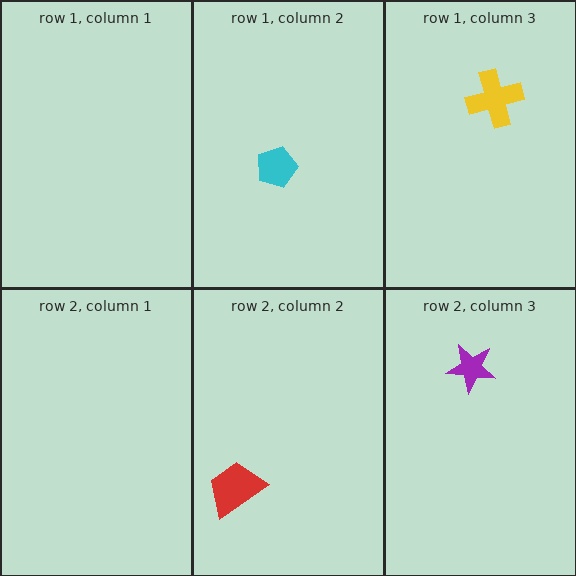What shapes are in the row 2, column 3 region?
The purple star.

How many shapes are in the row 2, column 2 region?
1.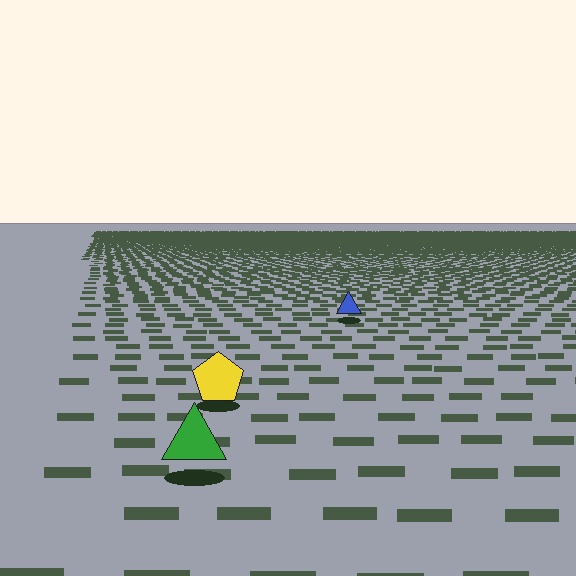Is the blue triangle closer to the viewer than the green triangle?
No. The green triangle is closer — you can tell from the texture gradient: the ground texture is coarser near it.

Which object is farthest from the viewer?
The blue triangle is farthest from the viewer. It appears smaller and the ground texture around it is denser.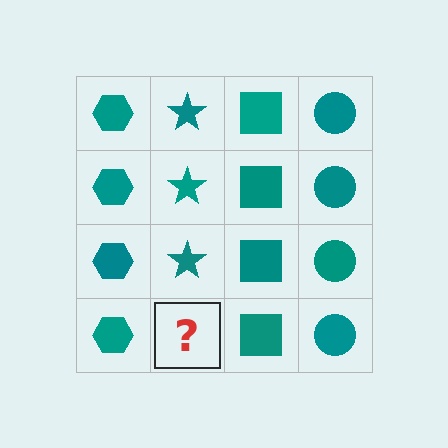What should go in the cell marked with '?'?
The missing cell should contain a teal star.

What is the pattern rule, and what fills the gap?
The rule is that each column has a consistent shape. The gap should be filled with a teal star.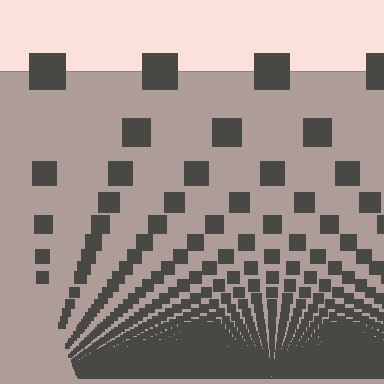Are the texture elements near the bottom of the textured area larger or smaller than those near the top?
Smaller. The gradient is inverted — elements near the bottom are smaller and denser.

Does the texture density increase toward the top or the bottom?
Density increases toward the bottom.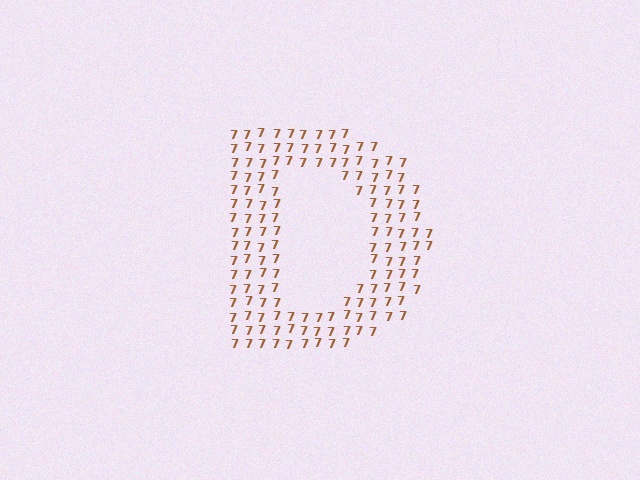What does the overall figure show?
The overall figure shows the letter D.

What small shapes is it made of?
It is made of small digit 7's.